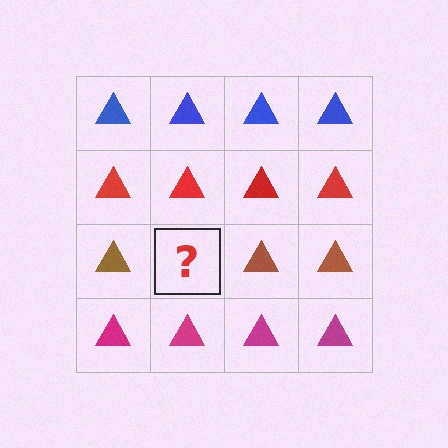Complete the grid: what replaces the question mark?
The question mark should be replaced with a brown triangle.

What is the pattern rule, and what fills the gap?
The rule is that each row has a consistent color. The gap should be filled with a brown triangle.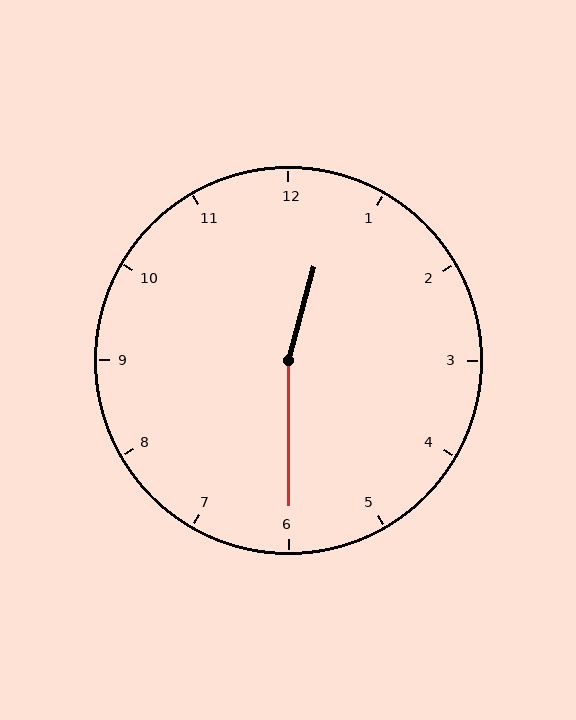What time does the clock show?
12:30.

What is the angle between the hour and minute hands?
Approximately 165 degrees.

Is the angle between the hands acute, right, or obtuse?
It is obtuse.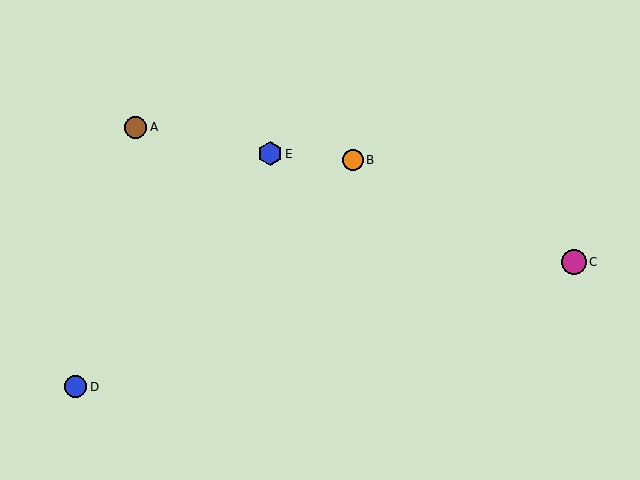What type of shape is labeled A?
Shape A is a brown circle.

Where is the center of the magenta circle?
The center of the magenta circle is at (574, 262).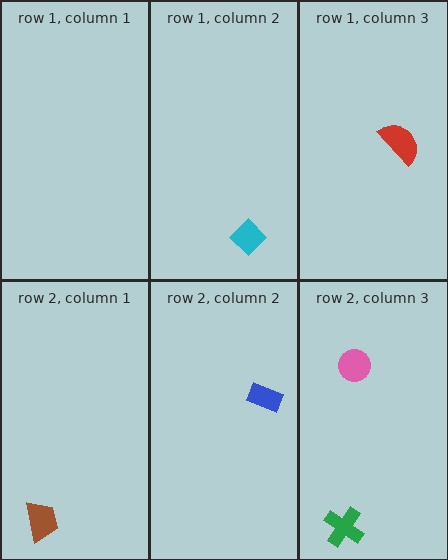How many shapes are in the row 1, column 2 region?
1.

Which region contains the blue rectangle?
The row 2, column 2 region.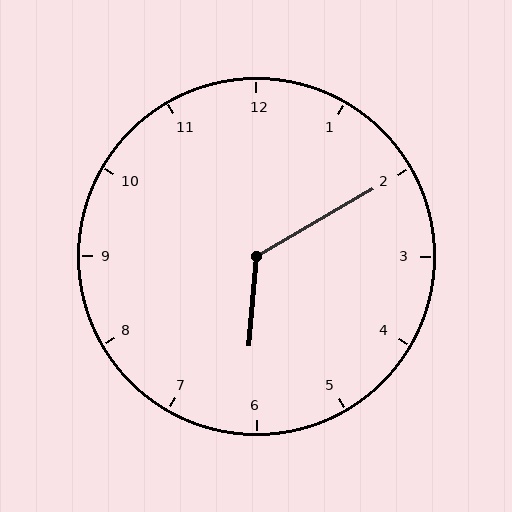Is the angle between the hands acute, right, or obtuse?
It is obtuse.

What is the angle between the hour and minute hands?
Approximately 125 degrees.